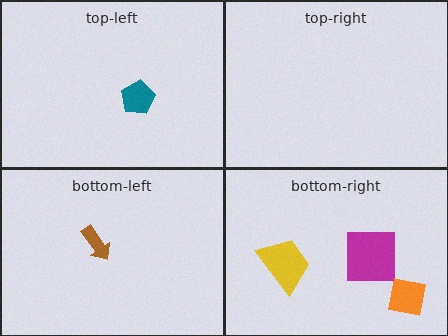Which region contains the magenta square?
The bottom-right region.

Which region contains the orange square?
The bottom-right region.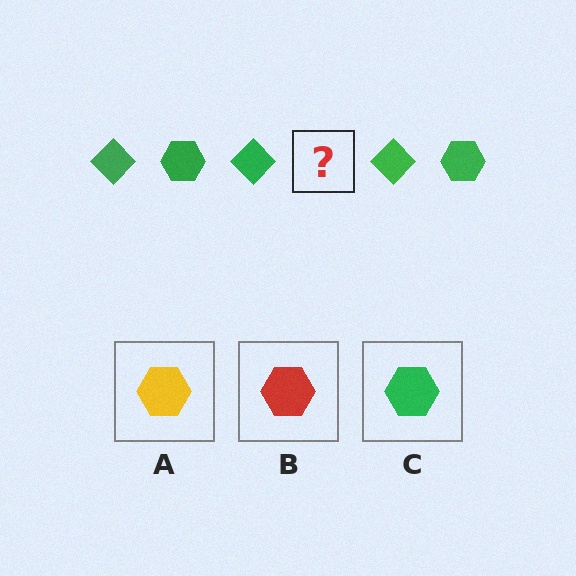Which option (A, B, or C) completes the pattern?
C.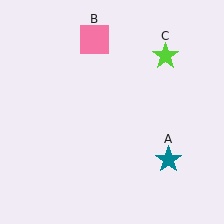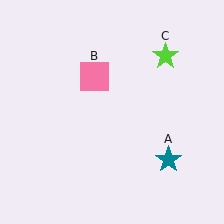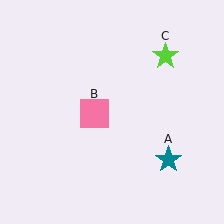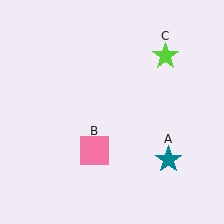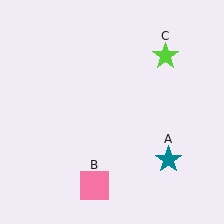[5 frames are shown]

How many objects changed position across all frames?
1 object changed position: pink square (object B).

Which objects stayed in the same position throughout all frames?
Teal star (object A) and lime star (object C) remained stationary.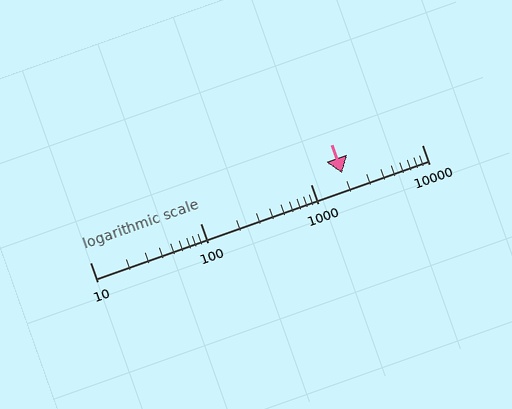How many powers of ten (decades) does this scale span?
The scale spans 3 decades, from 10 to 10000.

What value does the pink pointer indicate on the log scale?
The pointer indicates approximately 1900.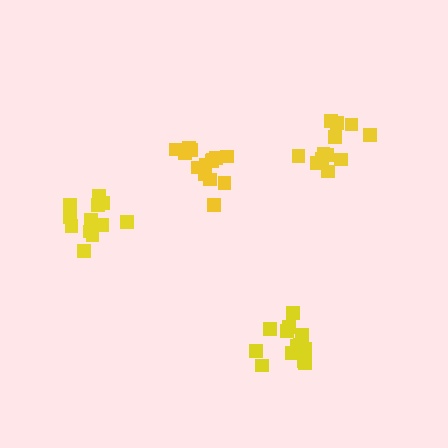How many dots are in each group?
Group 1: 14 dots, Group 2: 14 dots, Group 3: 13 dots, Group 4: 12 dots (53 total).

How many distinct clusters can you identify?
There are 4 distinct clusters.